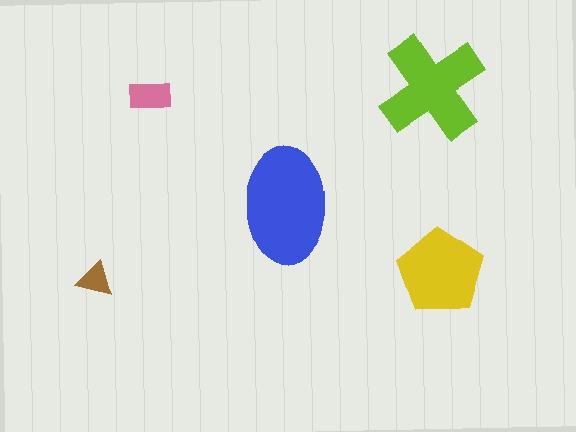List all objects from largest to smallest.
The blue ellipse, the lime cross, the yellow pentagon, the pink rectangle, the brown triangle.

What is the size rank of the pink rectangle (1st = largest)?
4th.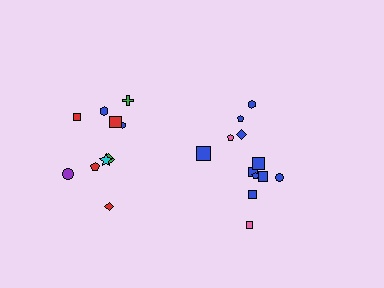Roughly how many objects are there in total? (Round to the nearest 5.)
Roughly 20 objects in total.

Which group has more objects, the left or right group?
The right group.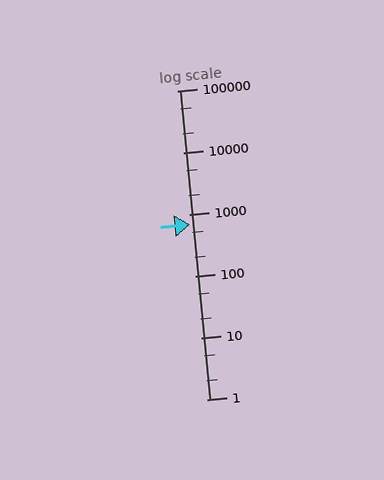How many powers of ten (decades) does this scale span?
The scale spans 5 decades, from 1 to 100000.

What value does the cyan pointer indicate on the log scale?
The pointer indicates approximately 680.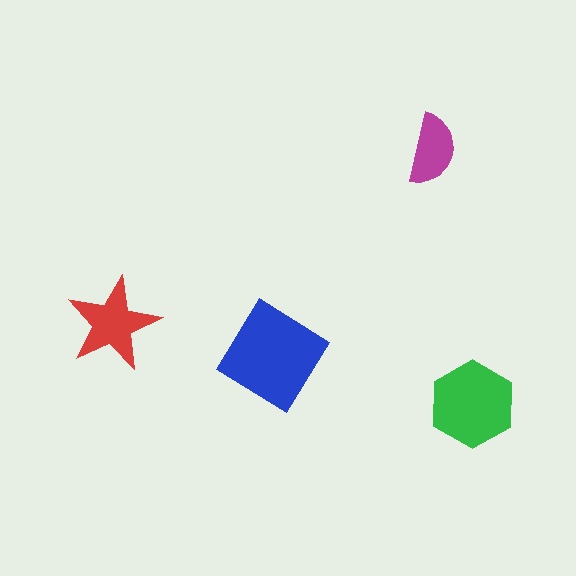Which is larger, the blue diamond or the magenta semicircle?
The blue diamond.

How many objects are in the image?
There are 4 objects in the image.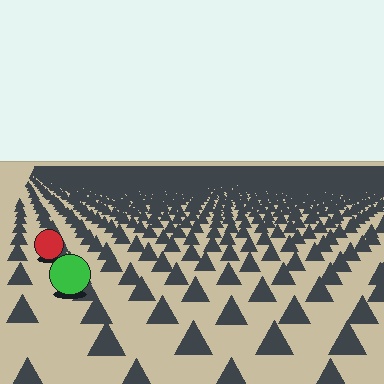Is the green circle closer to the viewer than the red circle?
Yes. The green circle is closer — you can tell from the texture gradient: the ground texture is coarser near it.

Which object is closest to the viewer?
The green circle is closest. The texture marks near it are larger and more spread out.